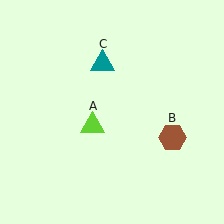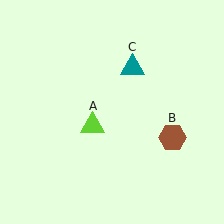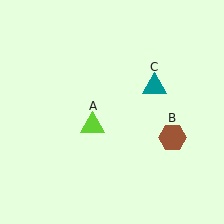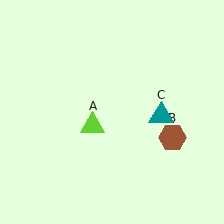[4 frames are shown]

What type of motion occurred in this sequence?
The teal triangle (object C) rotated clockwise around the center of the scene.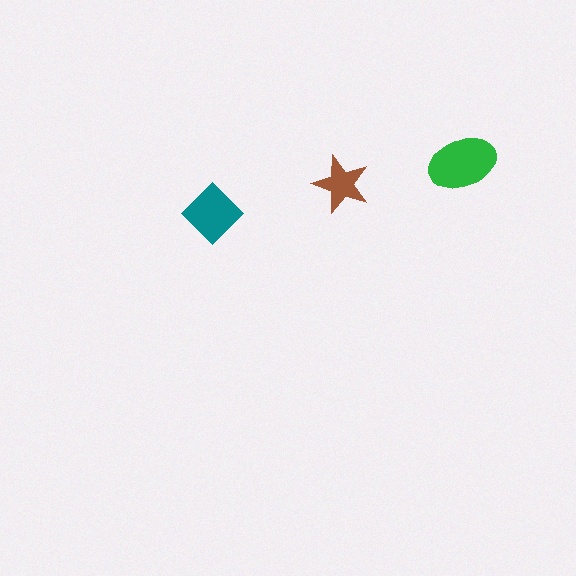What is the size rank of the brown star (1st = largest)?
3rd.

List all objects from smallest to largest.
The brown star, the teal diamond, the green ellipse.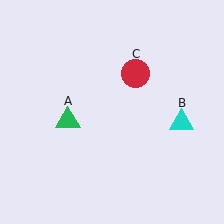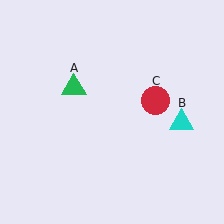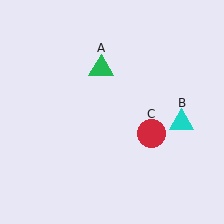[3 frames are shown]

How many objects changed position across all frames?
2 objects changed position: green triangle (object A), red circle (object C).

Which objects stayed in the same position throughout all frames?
Cyan triangle (object B) remained stationary.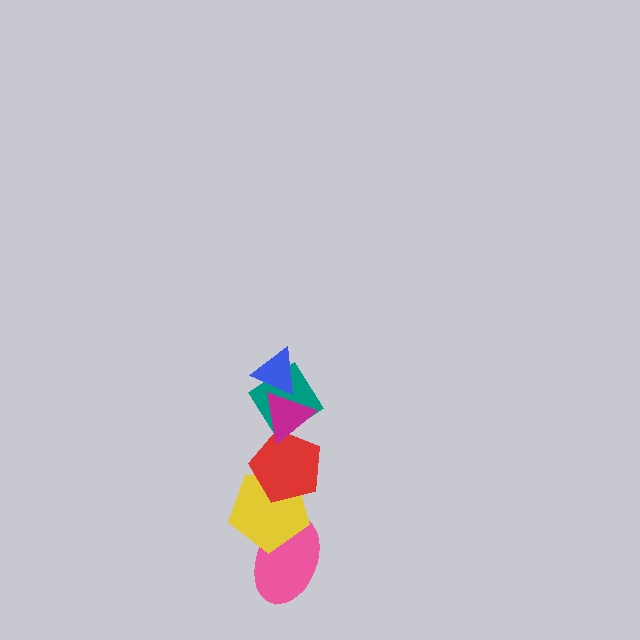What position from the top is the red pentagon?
The red pentagon is 4th from the top.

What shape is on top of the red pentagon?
The teal diamond is on top of the red pentagon.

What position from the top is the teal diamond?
The teal diamond is 3rd from the top.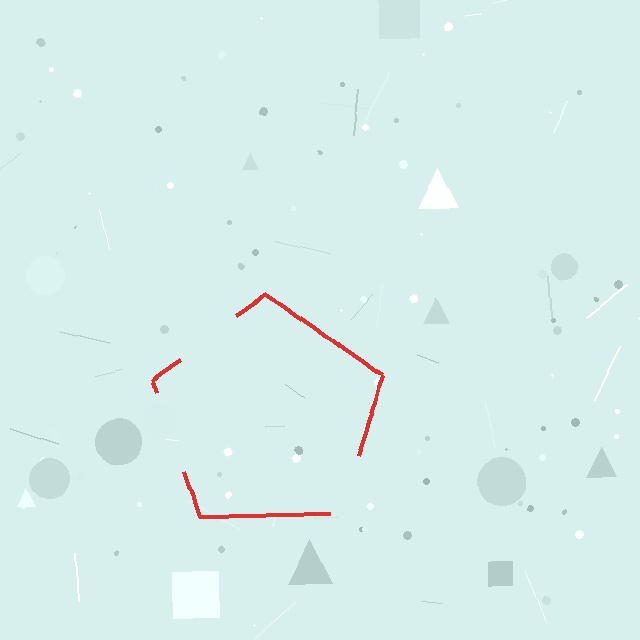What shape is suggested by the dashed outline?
The dashed outline suggests a pentagon.